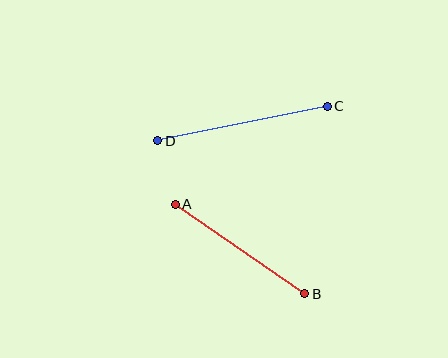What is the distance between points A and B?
The distance is approximately 157 pixels.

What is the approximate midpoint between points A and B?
The midpoint is at approximately (240, 249) pixels.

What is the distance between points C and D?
The distance is approximately 173 pixels.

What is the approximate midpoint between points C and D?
The midpoint is at approximately (242, 124) pixels.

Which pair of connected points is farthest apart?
Points C and D are farthest apart.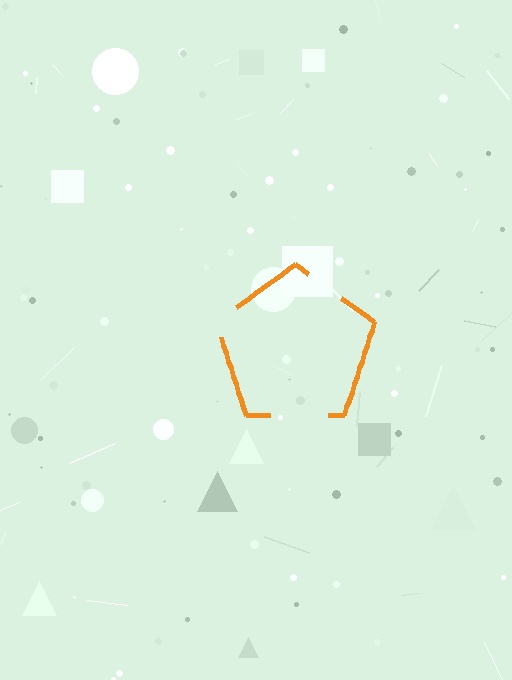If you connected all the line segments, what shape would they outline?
They would outline a pentagon.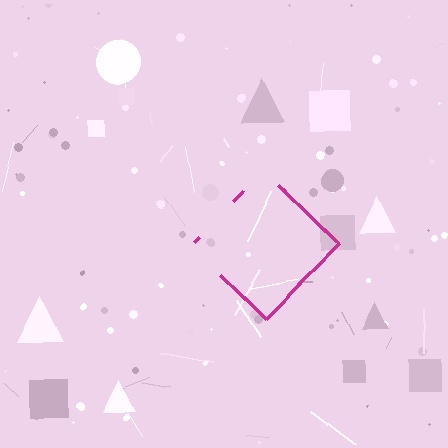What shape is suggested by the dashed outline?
The dashed outline suggests a diamond.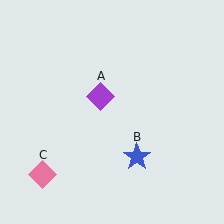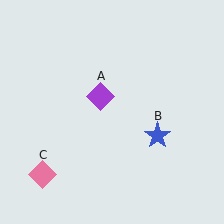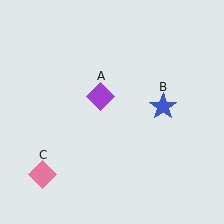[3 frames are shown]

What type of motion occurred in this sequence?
The blue star (object B) rotated counterclockwise around the center of the scene.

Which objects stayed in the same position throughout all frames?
Purple diamond (object A) and pink diamond (object C) remained stationary.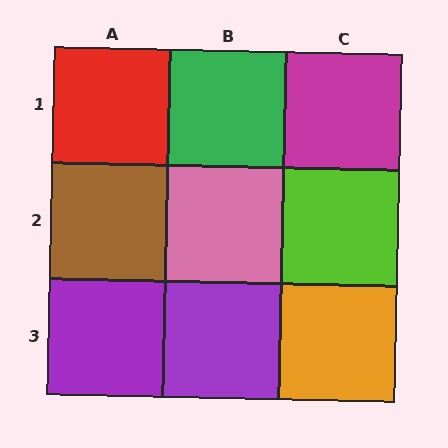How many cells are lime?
1 cell is lime.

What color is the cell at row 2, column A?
Brown.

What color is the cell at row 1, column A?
Red.